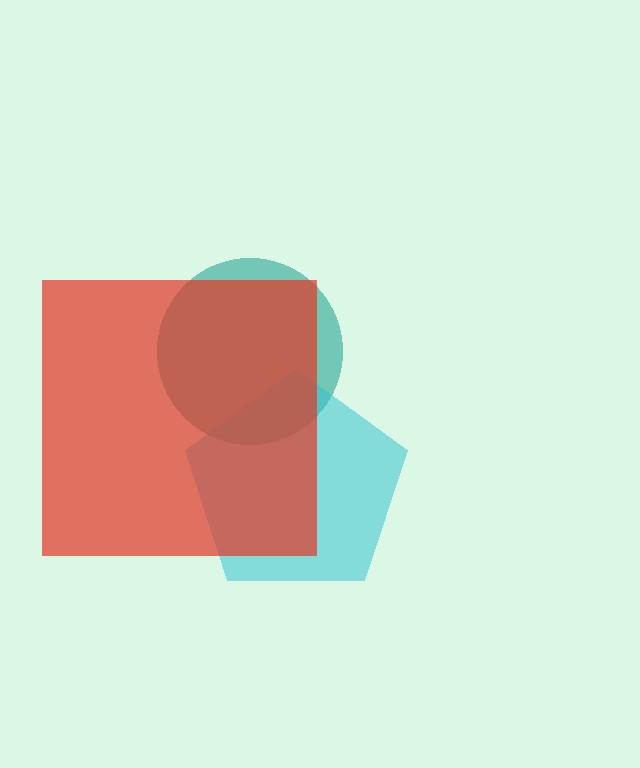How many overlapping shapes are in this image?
There are 3 overlapping shapes in the image.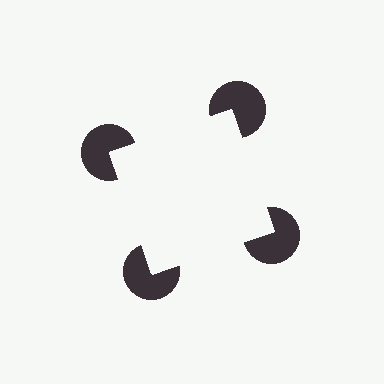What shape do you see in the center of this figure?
An illusory square — its edges are inferred from the aligned wedge cuts in the pac-man discs, not physically drawn.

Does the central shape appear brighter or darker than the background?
It typically appears slightly brighter than the background, even though no actual brightness change is drawn.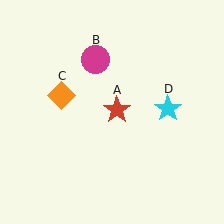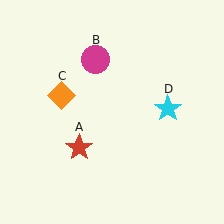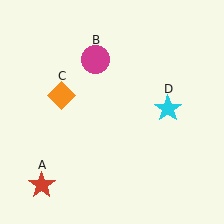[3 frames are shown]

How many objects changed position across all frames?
1 object changed position: red star (object A).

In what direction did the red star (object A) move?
The red star (object A) moved down and to the left.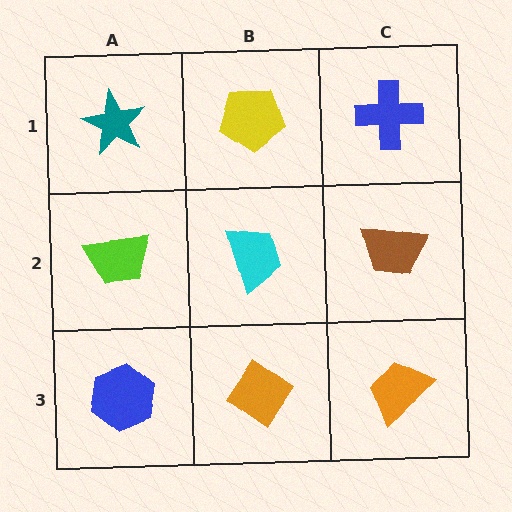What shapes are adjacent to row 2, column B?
A yellow pentagon (row 1, column B), an orange diamond (row 3, column B), a lime trapezoid (row 2, column A), a brown trapezoid (row 2, column C).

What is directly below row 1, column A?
A lime trapezoid.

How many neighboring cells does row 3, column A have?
2.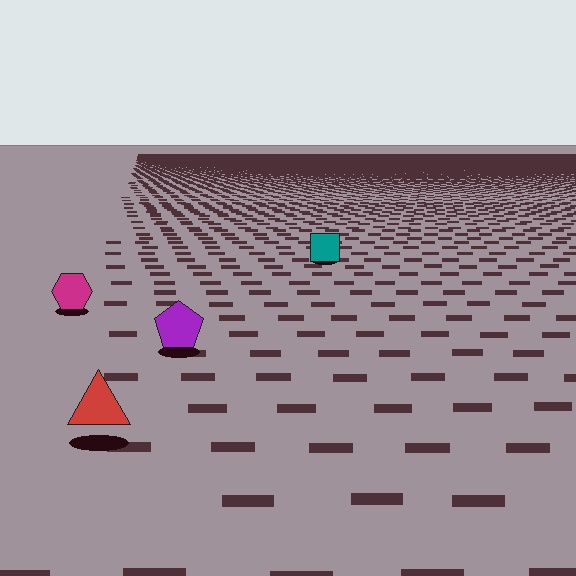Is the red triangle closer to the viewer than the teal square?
Yes. The red triangle is closer — you can tell from the texture gradient: the ground texture is coarser near it.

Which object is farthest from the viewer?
The teal square is farthest from the viewer. It appears smaller and the ground texture around it is denser.